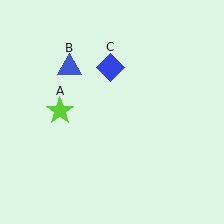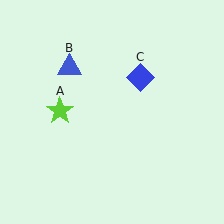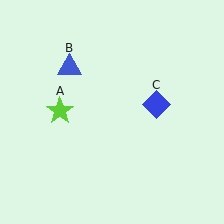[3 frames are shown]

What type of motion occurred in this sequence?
The blue diamond (object C) rotated clockwise around the center of the scene.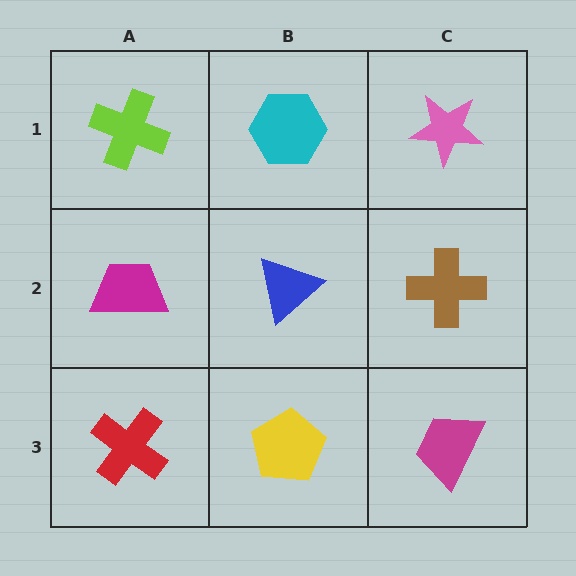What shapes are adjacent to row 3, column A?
A magenta trapezoid (row 2, column A), a yellow pentagon (row 3, column B).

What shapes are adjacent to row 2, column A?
A lime cross (row 1, column A), a red cross (row 3, column A), a blue triangle (row 2, column B).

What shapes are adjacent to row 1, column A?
A magenta trapezoid (row 2, column A), a cyan hexagon (row 1, column B).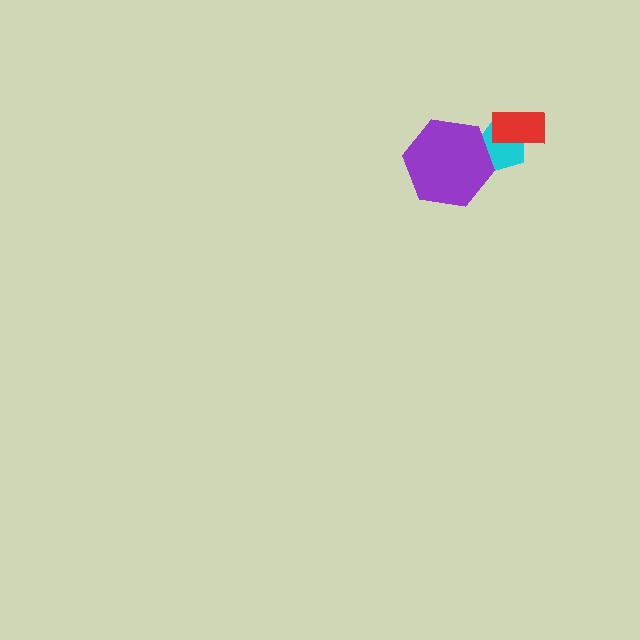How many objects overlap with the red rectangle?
1 object overlaps with the red rectangle.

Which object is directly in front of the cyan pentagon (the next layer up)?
The purple hexagon is directly in front of the cyan pentagon.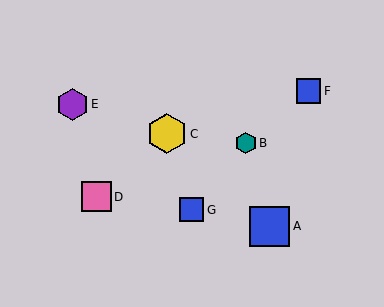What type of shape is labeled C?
Shape C is a yellow hexagon.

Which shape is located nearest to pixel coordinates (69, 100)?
The purple hexagon (labeled E) at (72, 104) is nearest to that location.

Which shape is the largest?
The blue square (labeled A) is the largest.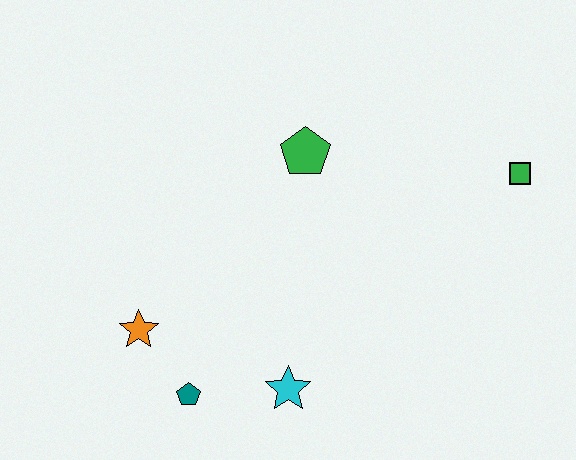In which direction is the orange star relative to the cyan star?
The orange star is to the left of the cyan star.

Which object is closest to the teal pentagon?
The orange star is closest to the teal pentagon.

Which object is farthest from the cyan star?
The green square is farthest from the cyan star.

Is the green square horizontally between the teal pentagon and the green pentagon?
No